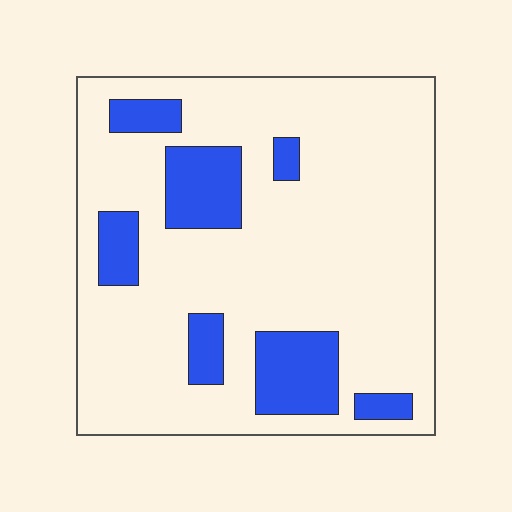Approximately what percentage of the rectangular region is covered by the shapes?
Approximately 20%.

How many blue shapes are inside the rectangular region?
7.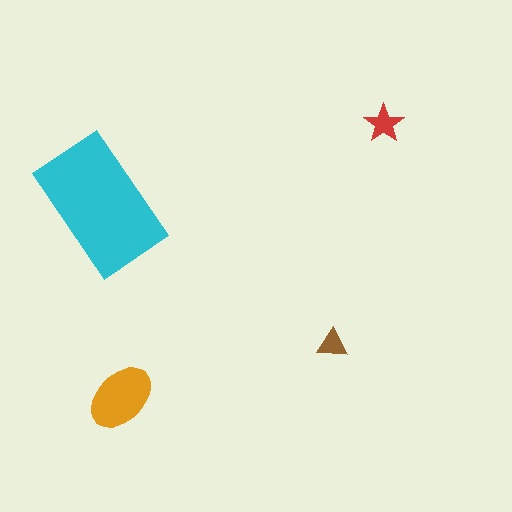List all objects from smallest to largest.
The brown triangle, the red star, the orange ellipse, the cyan rectangle.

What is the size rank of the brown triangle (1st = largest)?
4th.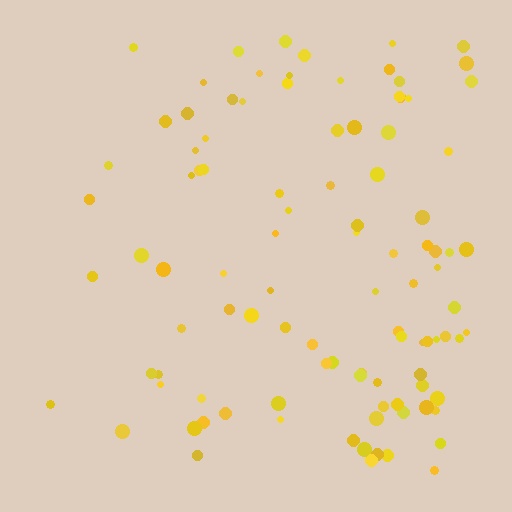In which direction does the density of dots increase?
From left to right, with the right side densest.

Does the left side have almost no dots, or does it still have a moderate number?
Still a moderate number, just noticeably fewer than the right.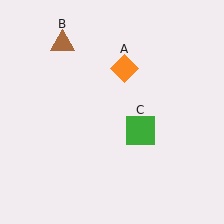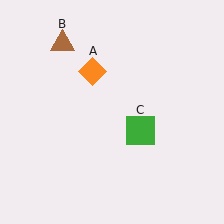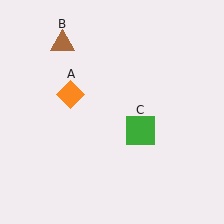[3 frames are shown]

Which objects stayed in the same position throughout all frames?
Brown triangle (object B) and green square (object C) remained stationary.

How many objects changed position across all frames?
1 object changed position: orange diamond (object A).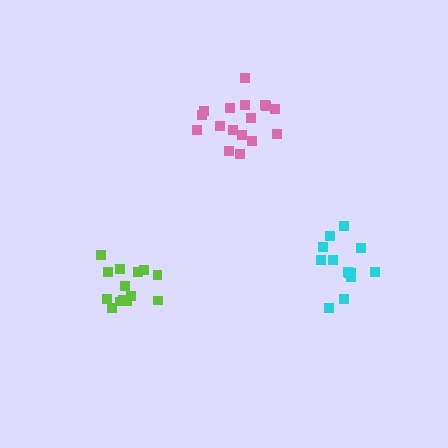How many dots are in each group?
Group 1: 14 dots, Group 2: 17 dots, Group 3: 13 dots (44 total).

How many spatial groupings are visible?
There are 3 spatial groupings.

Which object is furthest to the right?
The cyan cluster is rightmost.